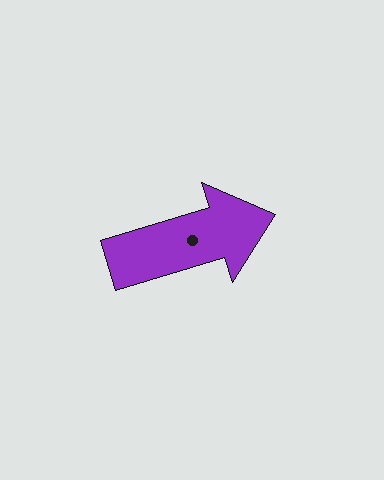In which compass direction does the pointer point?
East.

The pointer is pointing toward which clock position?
Roughly 2 o'clock.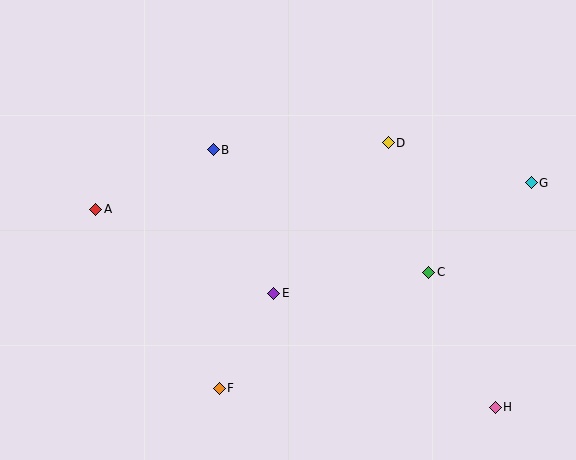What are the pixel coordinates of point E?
Point E is at (274, 293).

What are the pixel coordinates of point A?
Point A is at (96, 209).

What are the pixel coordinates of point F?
Point F is at (219, 388).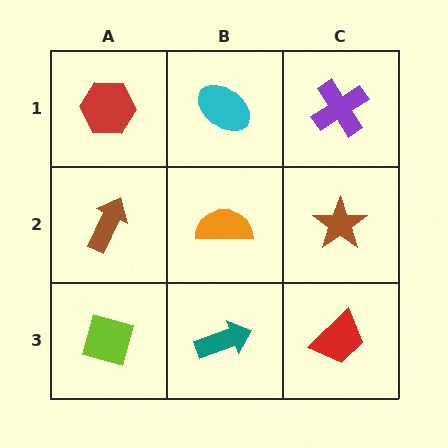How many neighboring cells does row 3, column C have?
2.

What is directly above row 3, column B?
An orange semicircle.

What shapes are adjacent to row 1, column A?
A brown arrow (row 2, column A), a cyan ellipse (row 1, column B).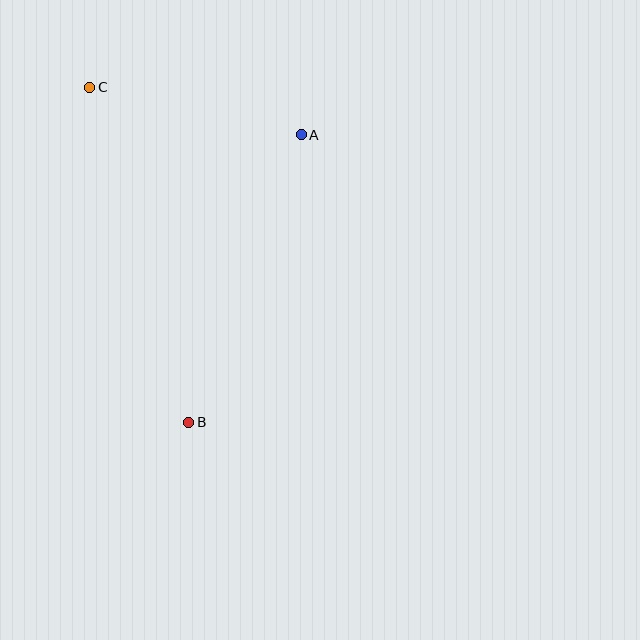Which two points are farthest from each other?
Points B and C are farthest from each other.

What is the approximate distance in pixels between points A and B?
The distance between A and B is approximately 309 pixels.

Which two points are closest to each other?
Points A and C are closest to each other.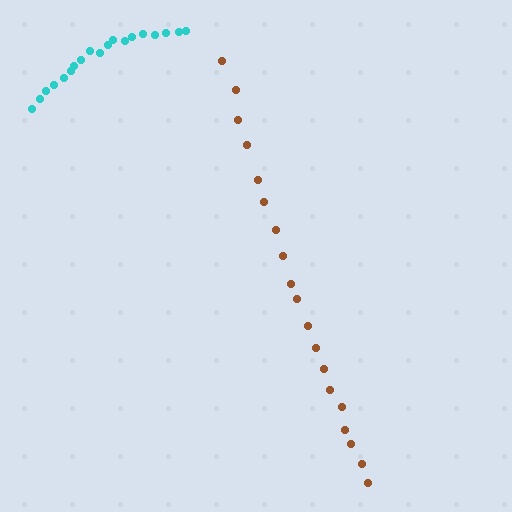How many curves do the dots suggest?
There are 2 distinct paths.